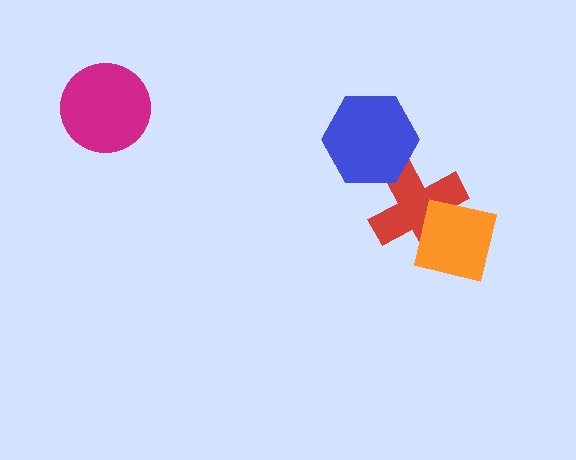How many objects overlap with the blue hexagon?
1 object overlaps with the blue hexagon.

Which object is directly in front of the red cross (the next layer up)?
The orange square is directly in front of the red cross.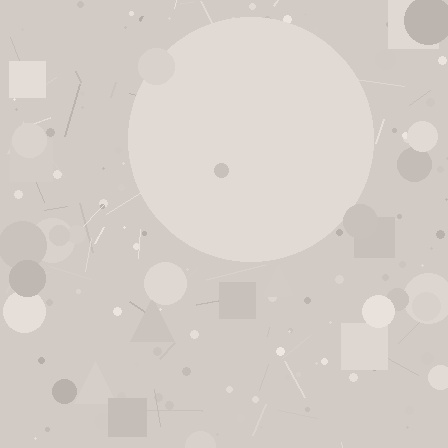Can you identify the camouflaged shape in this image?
The camouflaged shape is a circle.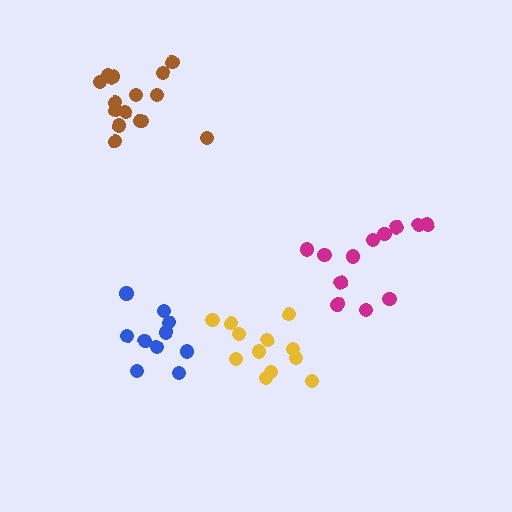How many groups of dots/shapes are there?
There are 4 groups.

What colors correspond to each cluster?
The clusters are colored: blue, brown, magenta, yellow.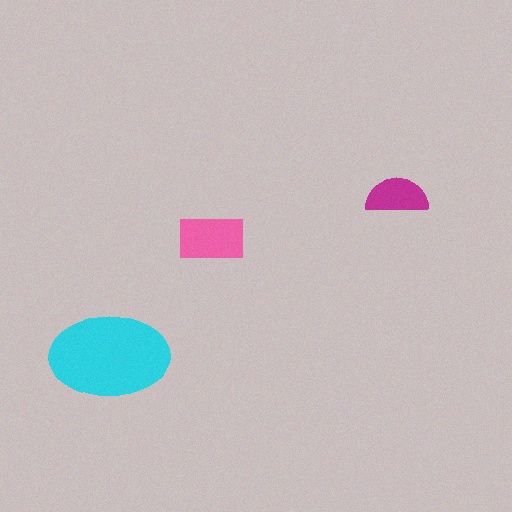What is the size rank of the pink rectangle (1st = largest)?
2nd.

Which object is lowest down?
The cyan ellipse is bottommost.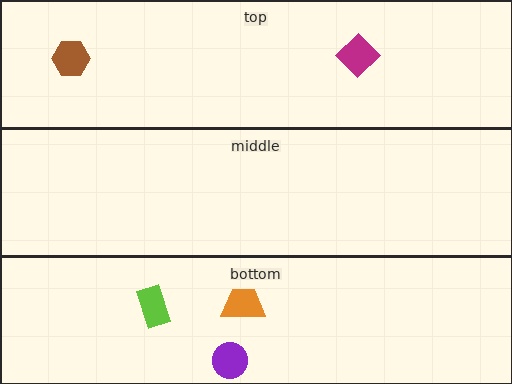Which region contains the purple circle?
The bottom region.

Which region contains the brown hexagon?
The top region.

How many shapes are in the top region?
2.